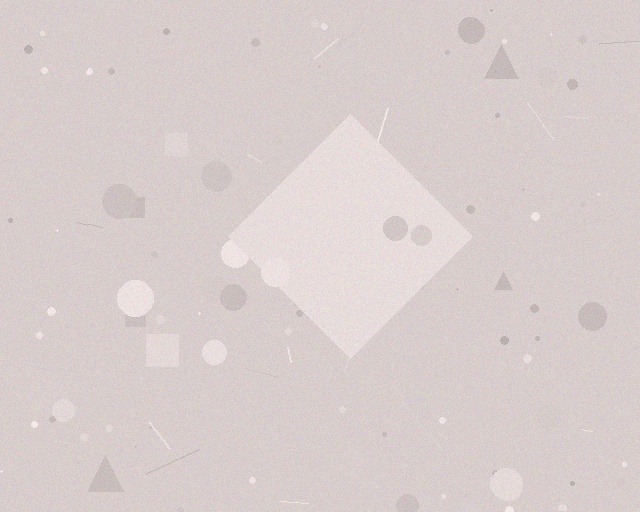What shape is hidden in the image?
A diamond is hidden in the image.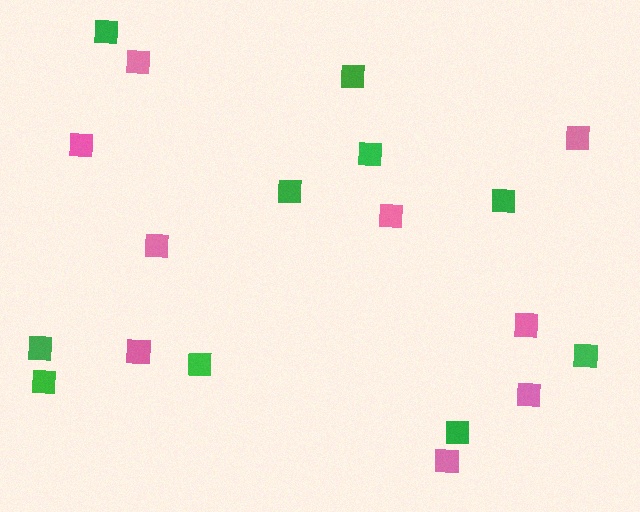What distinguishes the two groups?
There are 2 groups: one group of pink squares (9) and one group of green squares (10).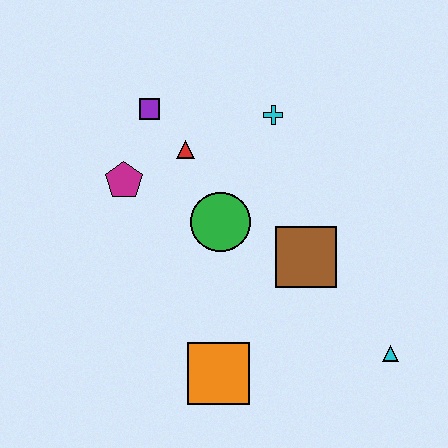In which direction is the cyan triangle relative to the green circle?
The cyan triangle is to the right of the green circle.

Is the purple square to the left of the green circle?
Yes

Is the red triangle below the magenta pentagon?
No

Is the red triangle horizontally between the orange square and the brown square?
No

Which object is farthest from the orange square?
The purple square is farthest from the orange square.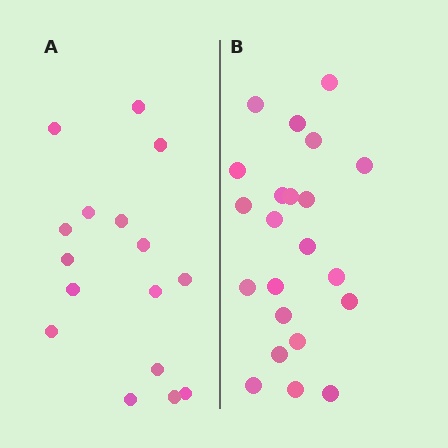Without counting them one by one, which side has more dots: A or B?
Region B (the right region) has more dots.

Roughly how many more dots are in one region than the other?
Region B has about 6 more dots than region A.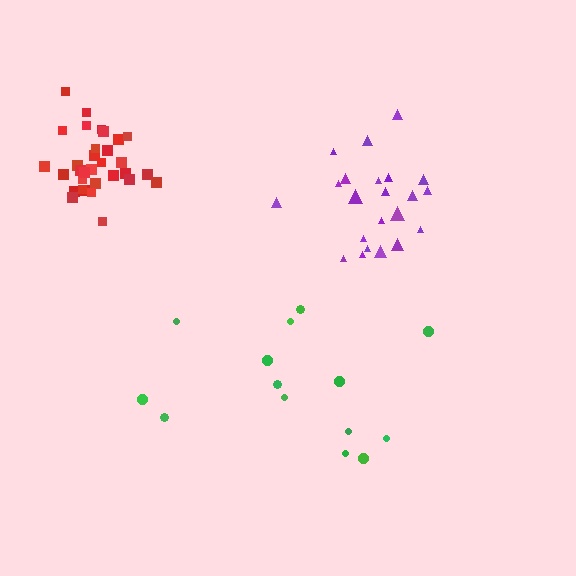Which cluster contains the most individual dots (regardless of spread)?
Red (32).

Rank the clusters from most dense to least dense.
red, purple, green.